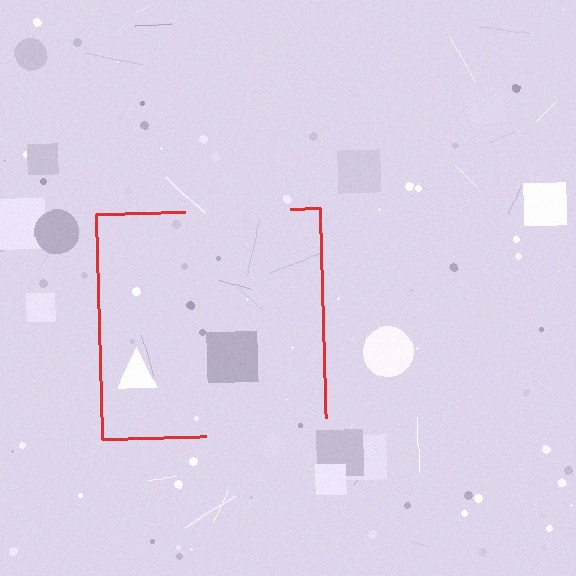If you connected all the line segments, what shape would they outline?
They would outline a square.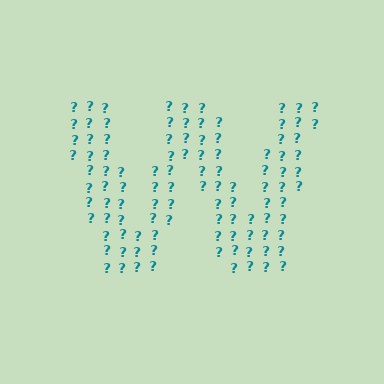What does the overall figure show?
The overall figure shows the letter W.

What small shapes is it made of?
It is made of small question marks.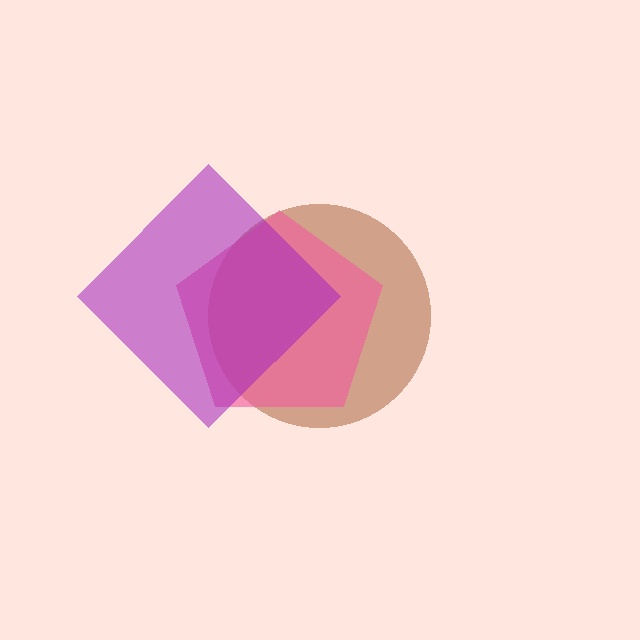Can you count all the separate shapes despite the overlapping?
Yes, there are 3 separate shapes.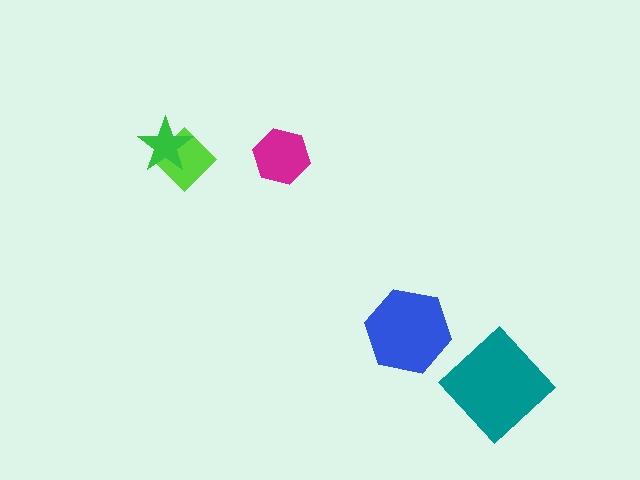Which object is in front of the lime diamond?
The green star is in front of the lime diamond.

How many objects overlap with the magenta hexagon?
0 objects overlap with the magenta hexagon.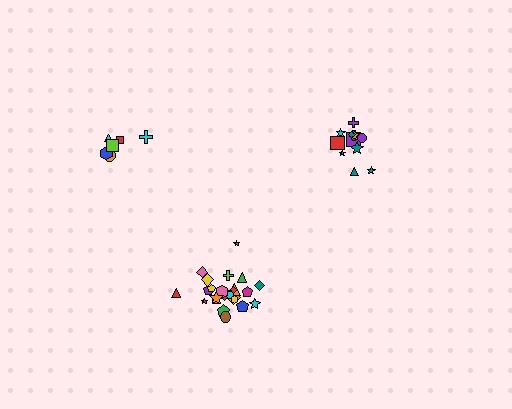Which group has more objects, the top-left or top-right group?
The top-right group.